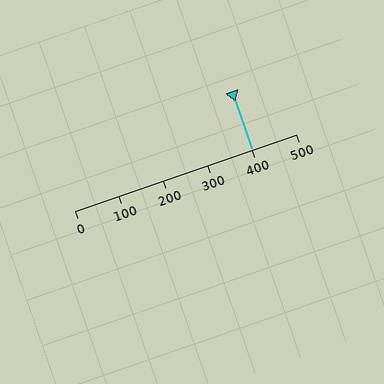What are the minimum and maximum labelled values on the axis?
The axis runs from 0 to 500.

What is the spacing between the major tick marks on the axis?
The major ticks are spaced 100 apart.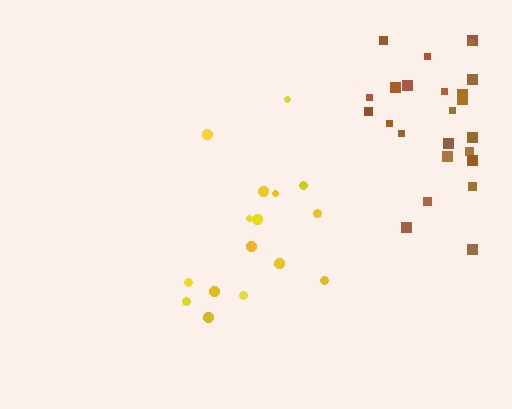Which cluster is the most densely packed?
Brown.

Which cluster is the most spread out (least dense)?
Yellow.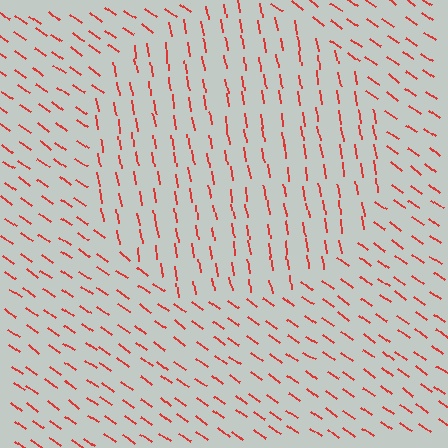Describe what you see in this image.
The image is filled with small red line segments. A circle region in the image has lines oriented differently from the surrounding lines, creating a visible texture boundary.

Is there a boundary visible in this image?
Yes, there is a texture boundary formed by a change in line orientation.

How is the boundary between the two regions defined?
The boundary is defined purely by a change in line orientation (approximately 45 degrees difference). All lines are the same color and thickness.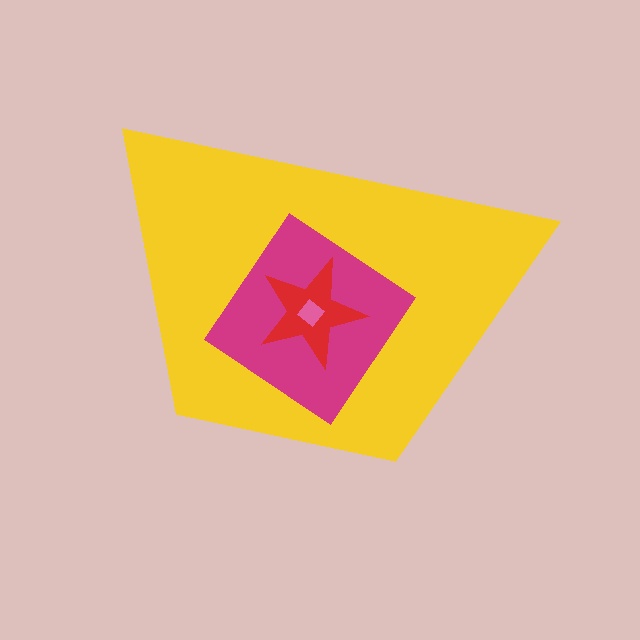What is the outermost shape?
The yellow trapezoid.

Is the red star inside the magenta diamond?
Yes.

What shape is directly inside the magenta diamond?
The red star.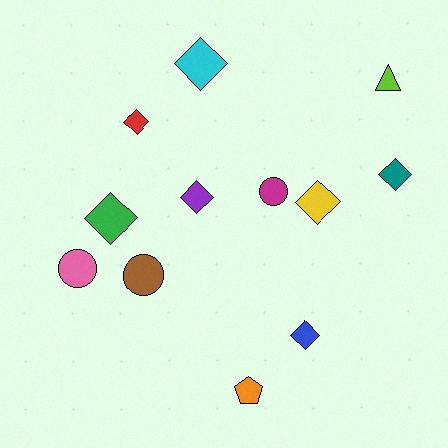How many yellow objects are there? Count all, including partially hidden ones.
There is 1 yellow object.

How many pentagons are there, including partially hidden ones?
There is 1 pentagon.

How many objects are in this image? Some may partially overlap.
There are 12 objects.